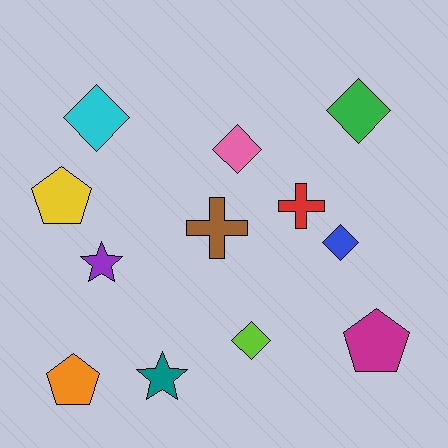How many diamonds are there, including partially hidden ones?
There are 5 diamonds.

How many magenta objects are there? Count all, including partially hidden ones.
There is 1 magenta object.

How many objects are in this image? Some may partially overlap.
There are 12 objects.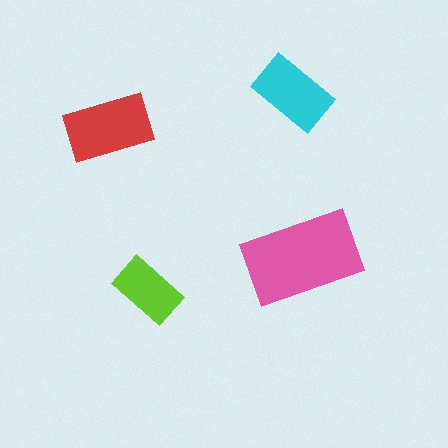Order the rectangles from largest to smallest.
the pink one, the red one, the cyan one, the lime one.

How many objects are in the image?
There are 4 objects in the image.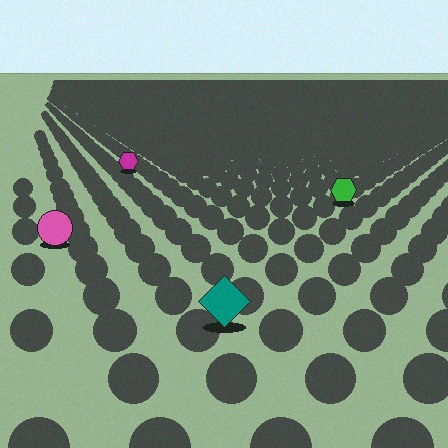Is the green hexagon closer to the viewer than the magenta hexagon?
Yes. The green hexagon is closer — you can tell from the texture gradient: the ground texture is coarser near it.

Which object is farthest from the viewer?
The magenta hexagon is farthest from the viewer. It appears smaller and the ground texture around it is denser.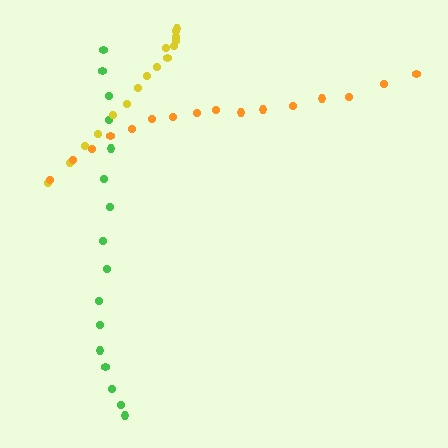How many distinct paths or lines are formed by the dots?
There are 3 distinct paths.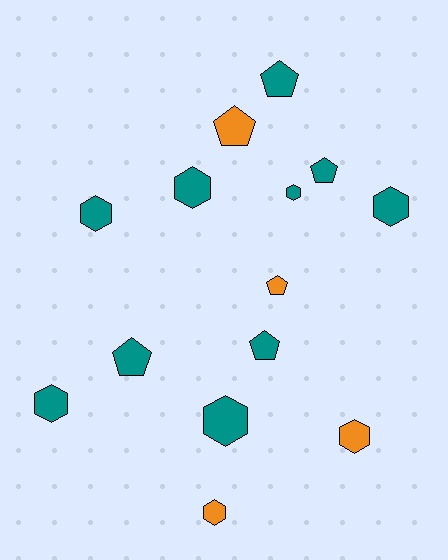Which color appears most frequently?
Teal, with 10 objects.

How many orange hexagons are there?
There are 2 orange hexagons.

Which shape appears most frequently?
Hexagon, with 8 objects.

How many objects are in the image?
There are 14 objects.